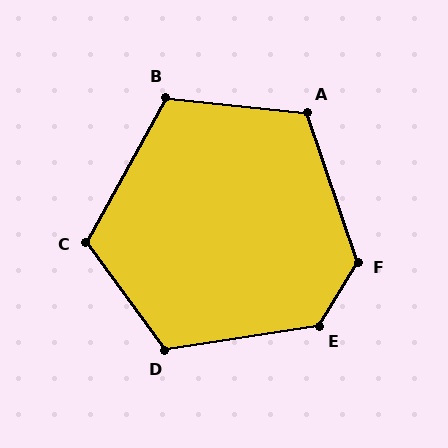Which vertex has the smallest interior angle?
B, at approximately 113 degrees.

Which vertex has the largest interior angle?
E, at approximately 130 degrees.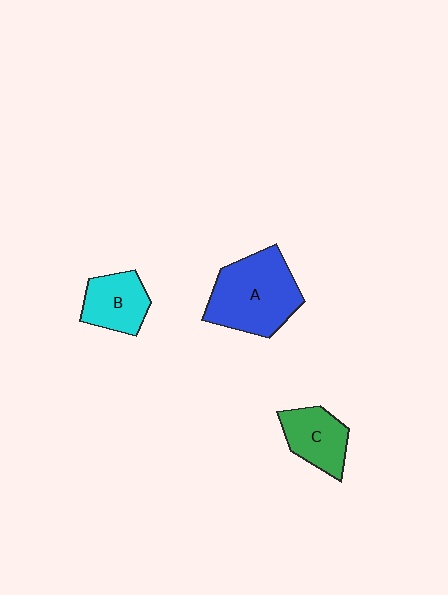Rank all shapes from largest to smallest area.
From largest to smallest: A (blue), C (green), B (cyan).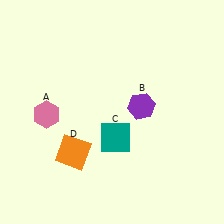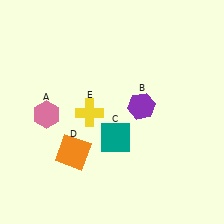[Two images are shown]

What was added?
A yellow cross (E) was added in Image 2.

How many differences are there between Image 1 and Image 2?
There is 1 difference between the two images.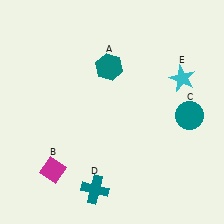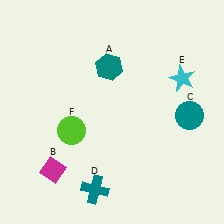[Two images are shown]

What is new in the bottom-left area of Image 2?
A lime circle (F) was added in the bottom-left area of Image 2.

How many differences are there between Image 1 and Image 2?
There is 1 difference between the two images.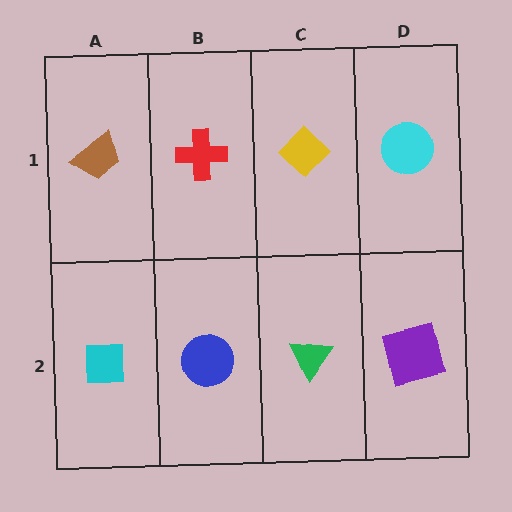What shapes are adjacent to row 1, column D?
A purple square (row 2, column D), a yellow diamond (row 1, column C).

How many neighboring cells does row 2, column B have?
3.